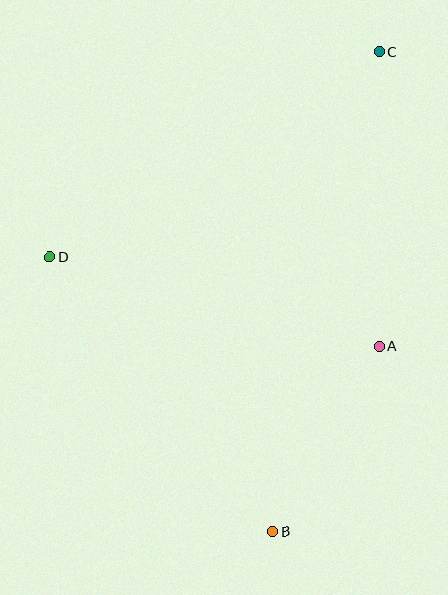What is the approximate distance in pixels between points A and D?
The distance between A and D is approximately 342 pixels.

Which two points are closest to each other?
Points A and B are closest to each other.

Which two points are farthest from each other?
Points B and C are farthest from each other.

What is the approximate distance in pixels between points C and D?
The distance between C and D is approximately 388 pixels.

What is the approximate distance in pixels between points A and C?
The distance between A and C is approximately 295 pixels.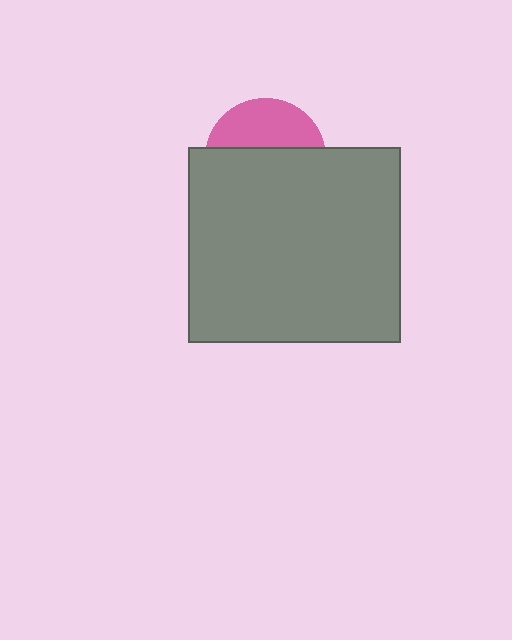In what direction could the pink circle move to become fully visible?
The pink circle could move up. That would shift it out from behind the gray rectangle entirely.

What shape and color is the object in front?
The object in front is a gray rectangle.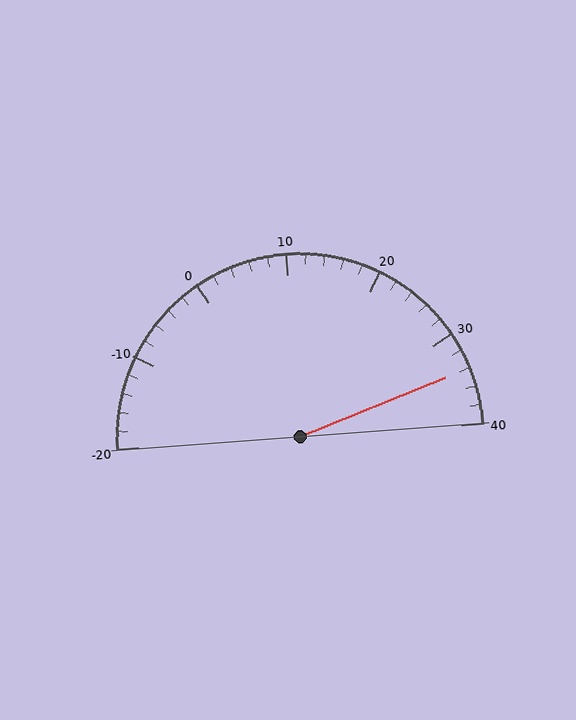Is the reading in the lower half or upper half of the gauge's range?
The reading is in the upper half of the range (-20 to 40).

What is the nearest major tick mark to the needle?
The nearest major tick mark is 30.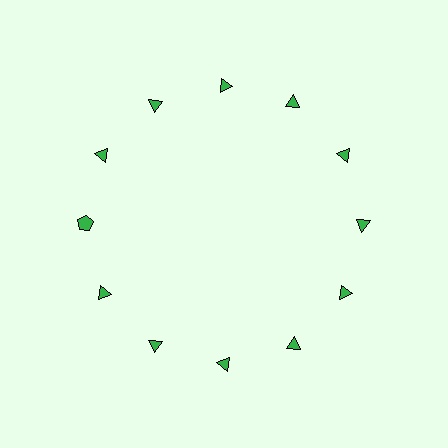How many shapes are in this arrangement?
There are 12 shapes arranged in a ring pattern.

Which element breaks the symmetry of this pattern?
The green pentagon at roughly the 9 o'clock position breaks the symmetry. All other shapes are green triangles.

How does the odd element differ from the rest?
It has a different shape: pentagon instead of triangle.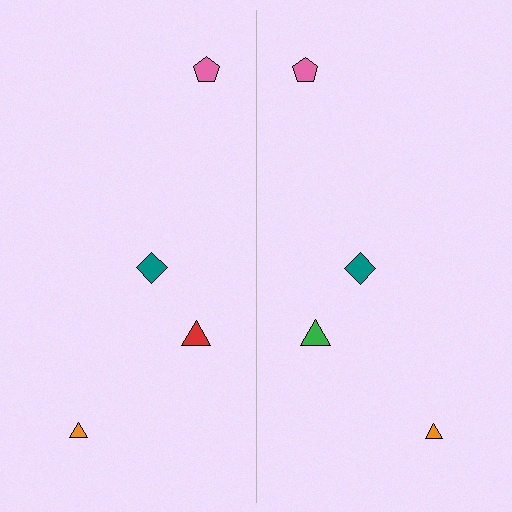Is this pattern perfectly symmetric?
No, the pattern is not perfectly symmetric. The green triangle on the right side breaks the symmetry — its mirror counterpart is red.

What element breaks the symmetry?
The green triangle on the right side breaks the symmetry — its mirror counterpart is red.